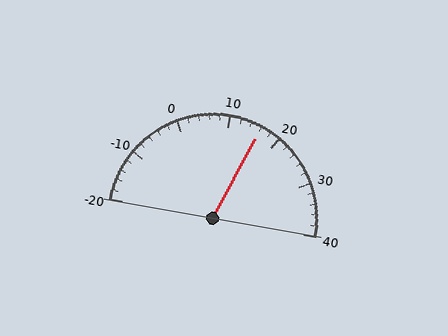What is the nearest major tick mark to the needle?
The nearest major tick mark is 20.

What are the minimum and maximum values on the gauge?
The gauge ranges from -20 to 40.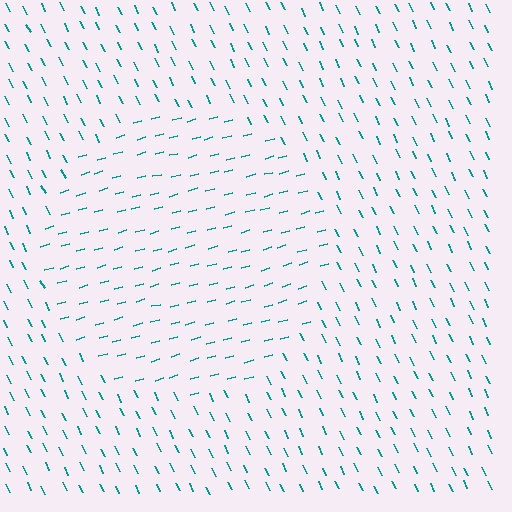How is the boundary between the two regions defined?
The boundary is defined purely by a change in line orientation (approximately 79 degrees difference). All lines are the same color and thickness.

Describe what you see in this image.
The image is filled with small teal line segments. A circle region in the image has lines oriented differently from the surrounding lines, creating a visible texture boundary.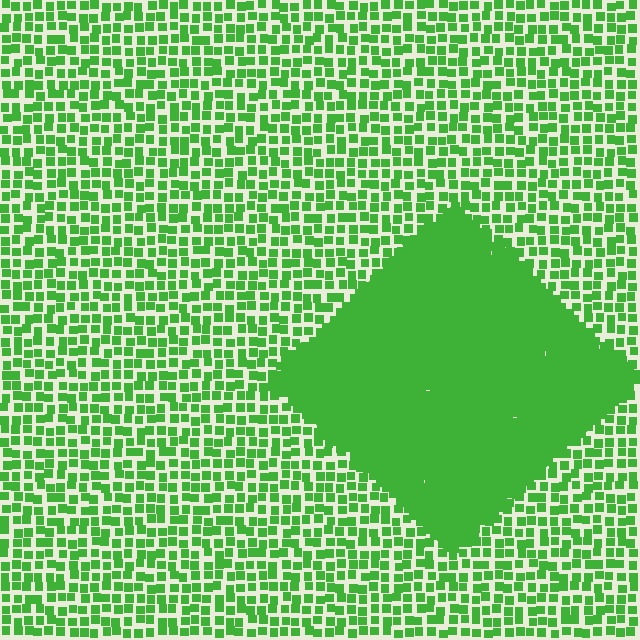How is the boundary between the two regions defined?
The boundary is defined by a change in element density (approximately 2.8x ratio). All elements are the same color, size, and shape.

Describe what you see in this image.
The image contains small green elements arranged at two different densities. A diamond-shaped region is visible where the elements are more densely packed than the surrounding area.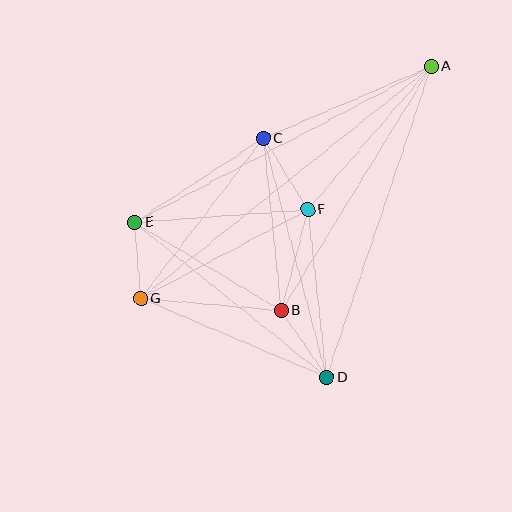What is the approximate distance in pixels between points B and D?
The distance between B and D is approximately 81 pixels.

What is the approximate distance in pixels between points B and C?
The distance between B and C is approximately 173 pixels.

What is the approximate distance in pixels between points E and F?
The distance between E and F is approximately 174 pixels.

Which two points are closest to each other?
Points E and G are closest to each other.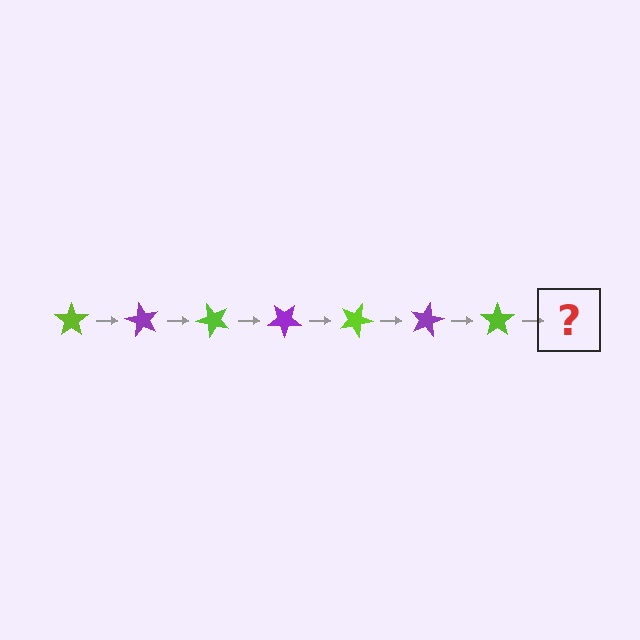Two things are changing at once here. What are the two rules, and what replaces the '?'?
The two rules are that it rotates 60 degrees each step and the color cycles through lime and purple. The '?' should be a purple star, rotated 420 degrees from the start.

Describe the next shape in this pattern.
It should be a purple star, rotated 420 degrees from the start.